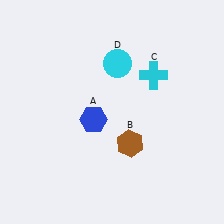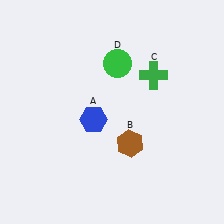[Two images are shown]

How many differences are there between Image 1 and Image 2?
There are 2 differences between the two images.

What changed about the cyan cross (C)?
In Image 1, C is cyan. In Image 2, it changed to green.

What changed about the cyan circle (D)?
In Image 1, D is cyan. In Image 2, it changed to green.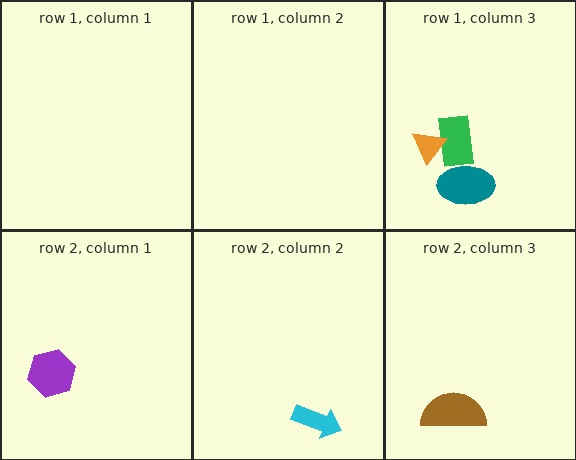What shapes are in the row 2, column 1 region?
The purple hexagon.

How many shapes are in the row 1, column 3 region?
3.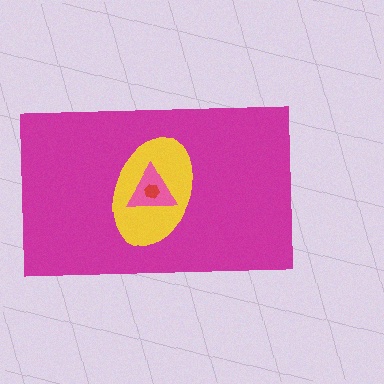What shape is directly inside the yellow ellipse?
The pink triangle.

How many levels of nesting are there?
4.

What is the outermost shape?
The magenta rectangle.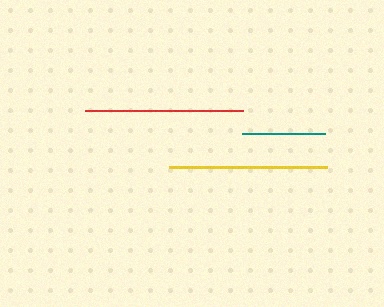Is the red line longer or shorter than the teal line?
The red line is longer than the teal line.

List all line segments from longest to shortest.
From longest to shortest: red, yellow, teal.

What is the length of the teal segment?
The teal segment is approximately 83 pixels long.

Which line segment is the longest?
The red line is the longest at approximately 158 pixels.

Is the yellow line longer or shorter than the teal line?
The yellow line is longer than the teal line.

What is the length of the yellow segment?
The yellow segment is approximately 157 pixels long.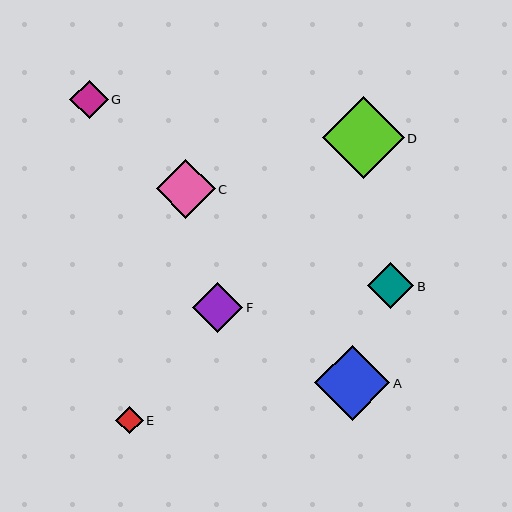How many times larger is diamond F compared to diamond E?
Diamond F is approximately 1.8 times the size of diamond E.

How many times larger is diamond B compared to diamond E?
Diamond B is approximately 1.7 times the size of diamond E.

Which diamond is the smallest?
Diamond E is the smallest with a size of approximately 27 pixels.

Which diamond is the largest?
Diamond D is the largest with a size of approximately 82 pixels.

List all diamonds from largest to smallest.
From largest to smallest: D, A, C, F, B, G, E.